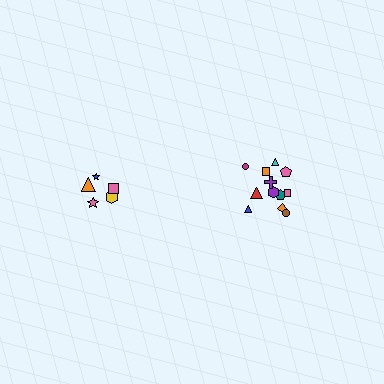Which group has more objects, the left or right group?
The right group.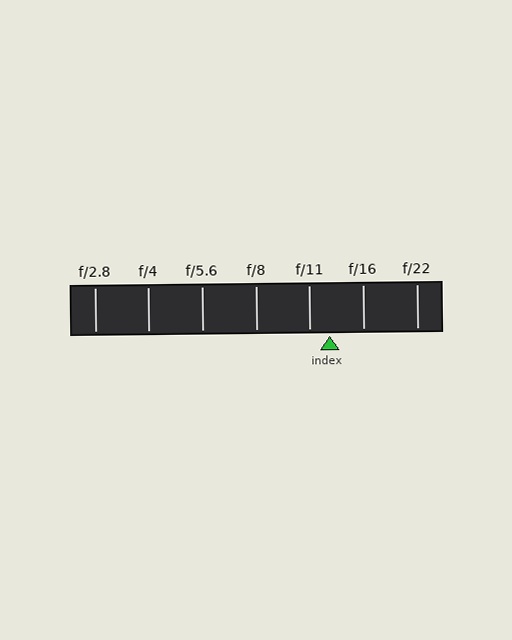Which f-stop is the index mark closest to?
The index mark is closest to f/11.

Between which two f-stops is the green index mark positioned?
The index mark is between f/11 and f/16.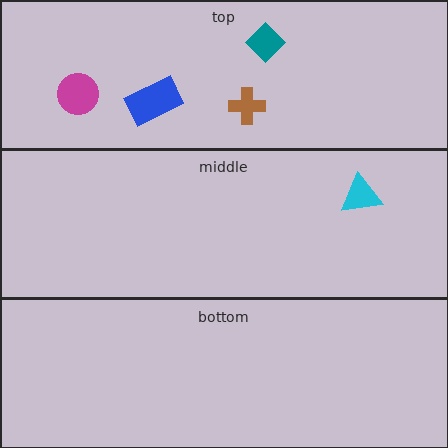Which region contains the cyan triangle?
The middle region.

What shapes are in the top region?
The teal diamond, the magenta circle, the blue rectangle, the brown cross.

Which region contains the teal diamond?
The top region.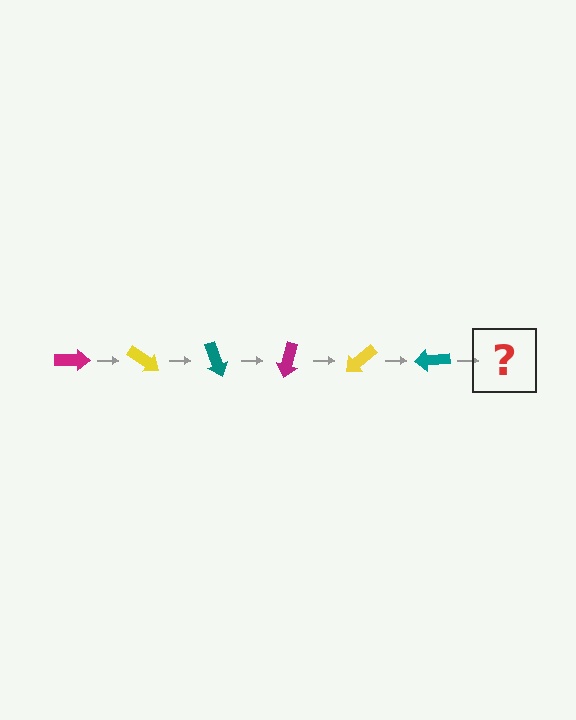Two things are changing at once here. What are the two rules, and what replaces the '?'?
The two rules are that it rotates 35 degrees each step and the color cycles through magenta, yellow, and teal. The '?' should be a magenta arrow, rotated 210 degrees from the start.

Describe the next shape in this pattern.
It should be a magenta arrow, rotated 210 degrees from the start.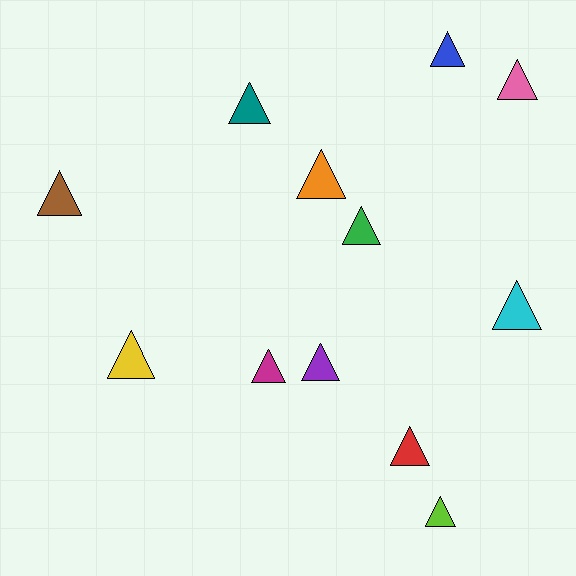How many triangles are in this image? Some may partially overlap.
There are 12 triangles.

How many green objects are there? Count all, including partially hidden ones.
There is 1 green object.